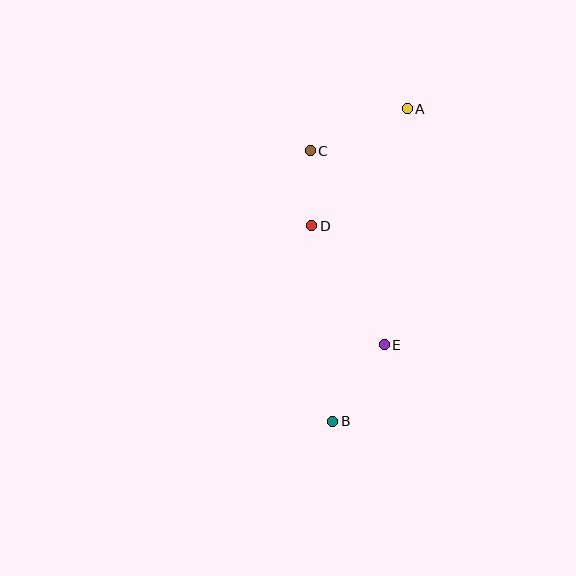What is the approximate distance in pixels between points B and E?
The distance between B and E is approximately 92 pixels.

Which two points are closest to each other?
Points C and D are closest to each other.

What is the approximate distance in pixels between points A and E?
The distance between A and E is approximately 237 pixels.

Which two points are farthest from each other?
Points A and B are farthest from each other.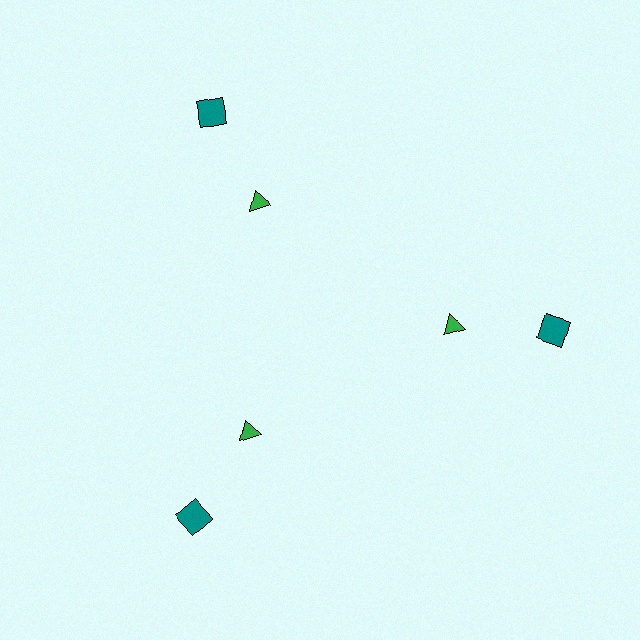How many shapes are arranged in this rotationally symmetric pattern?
There are 6 shapes, arranged in 3 groups of 2.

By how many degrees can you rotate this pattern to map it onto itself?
The pattern maps onto itself every 120 degrees of rotation.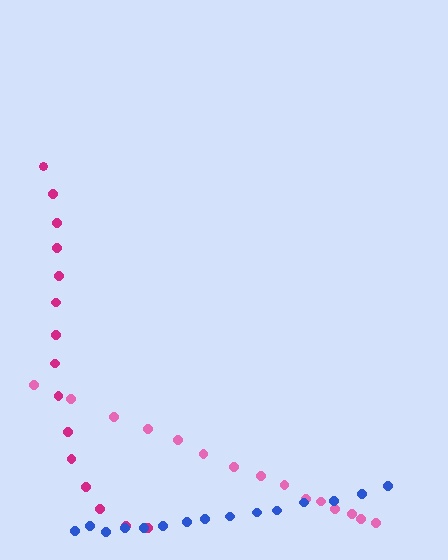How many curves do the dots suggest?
There are 3 distinct paths.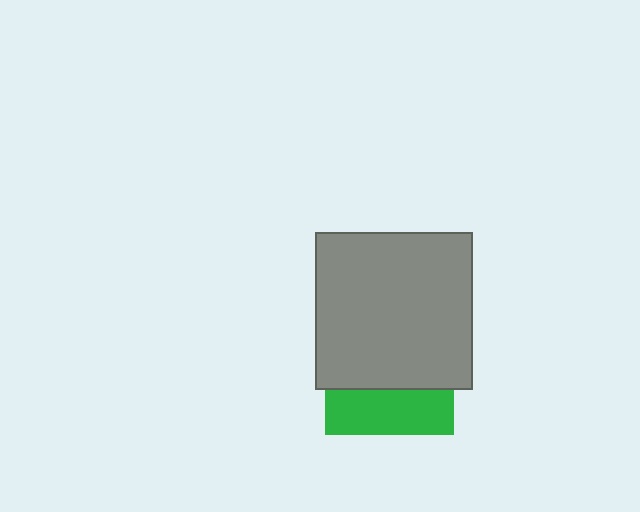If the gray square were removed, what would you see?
You would see the complete green square.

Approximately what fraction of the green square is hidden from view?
Roughly 65% of the green square is hidden behind the gray square.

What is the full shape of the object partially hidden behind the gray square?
The partially hidden object is a green square.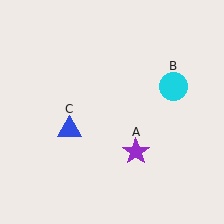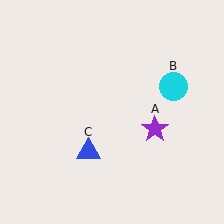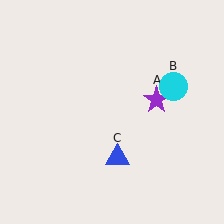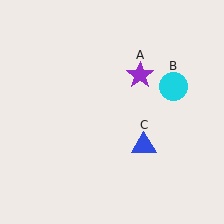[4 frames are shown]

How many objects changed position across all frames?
2 objects changed position: purple star (object A), blue triangle (object C).